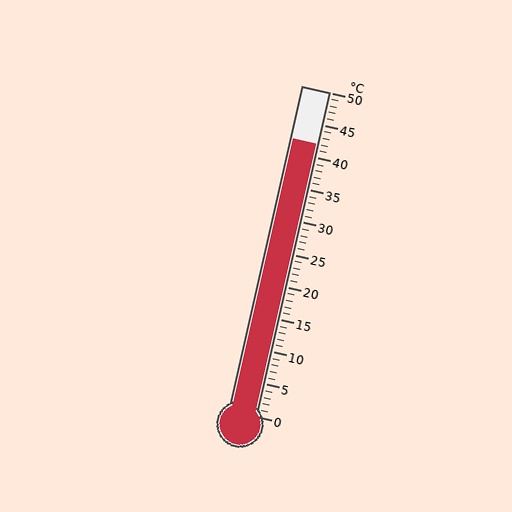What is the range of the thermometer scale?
The thermometer scale ranges from 0°C to 50°C.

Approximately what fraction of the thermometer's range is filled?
The thermometer is filled to approximately 85% of its range.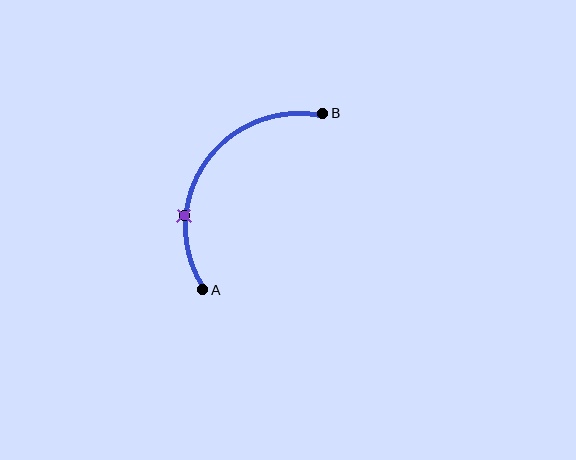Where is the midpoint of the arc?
The arc midpoint is the point on the curve farthest from the straight line joining A and B. It sits above and to the left of that line.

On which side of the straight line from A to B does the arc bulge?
The arc bulges above and to the left of the straight line connecting A and B.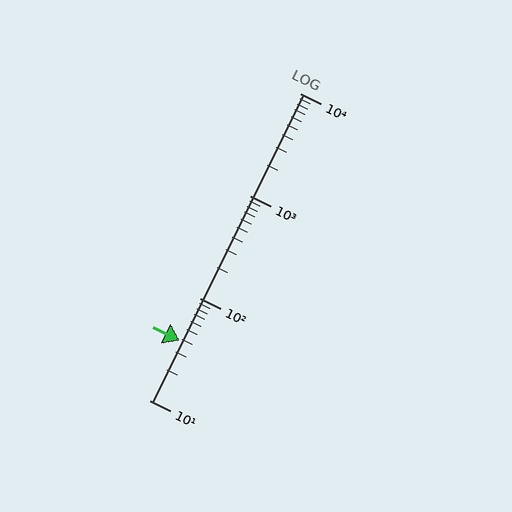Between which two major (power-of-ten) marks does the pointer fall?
The pointer is between 10 and 100.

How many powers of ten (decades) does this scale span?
The scale spans 3 decades, from 10 to 10000.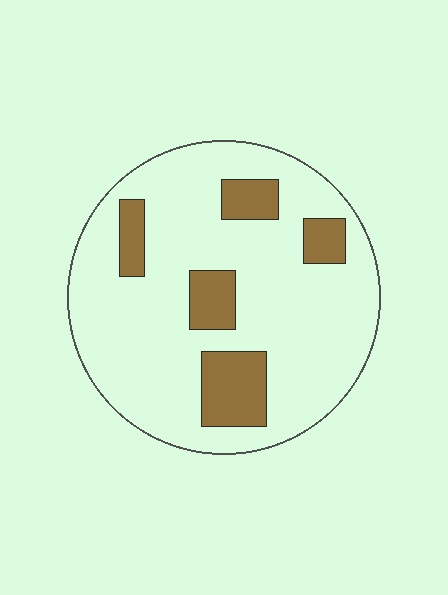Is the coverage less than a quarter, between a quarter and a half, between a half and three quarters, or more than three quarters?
Less than a quarter.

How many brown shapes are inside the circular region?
5.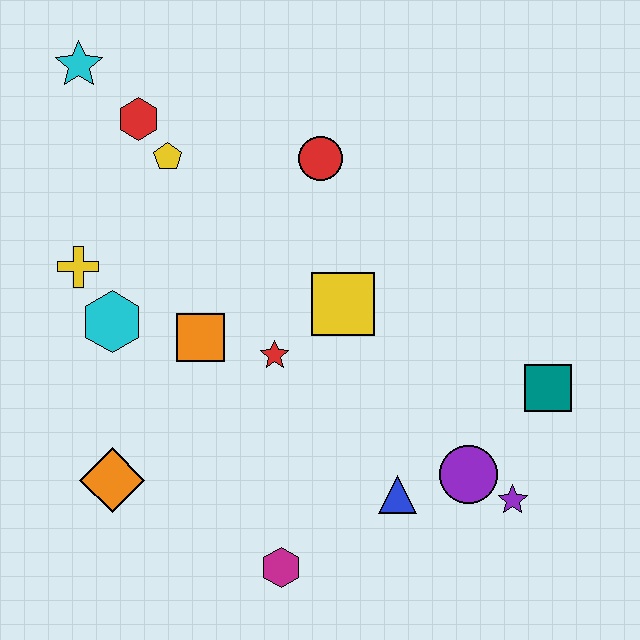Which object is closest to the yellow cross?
The cyan hexagon is closest to the yellow cross.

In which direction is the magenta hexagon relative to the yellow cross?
The magenta hexagon is below the yellow cross.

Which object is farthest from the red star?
The cyan star is farthest from the red star.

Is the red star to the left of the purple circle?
Yes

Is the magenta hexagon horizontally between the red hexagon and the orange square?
No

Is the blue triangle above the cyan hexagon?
No